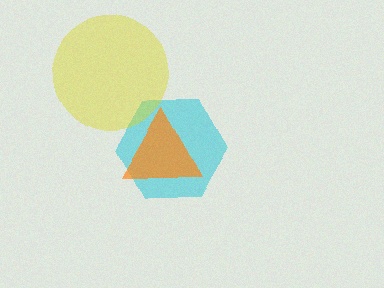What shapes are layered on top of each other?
The layered shapes are: a cyan hexagon, a yellow circle, an orange triangle.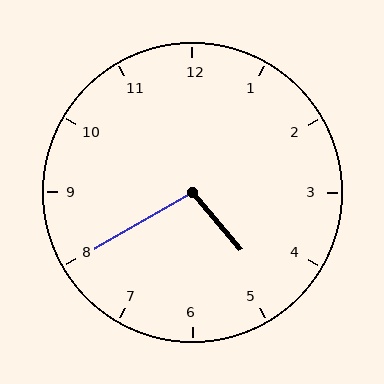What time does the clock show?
4:40.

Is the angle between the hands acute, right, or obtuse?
It is obtuse.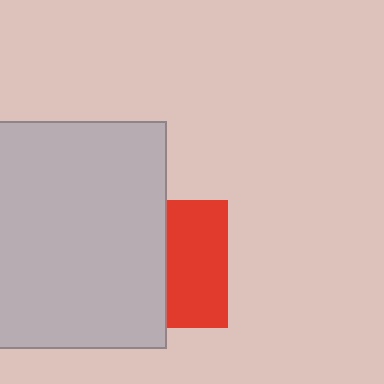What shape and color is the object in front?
The object in front is a light gray rectangle.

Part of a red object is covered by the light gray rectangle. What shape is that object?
It is a square.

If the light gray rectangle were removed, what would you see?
You would see the complete red square.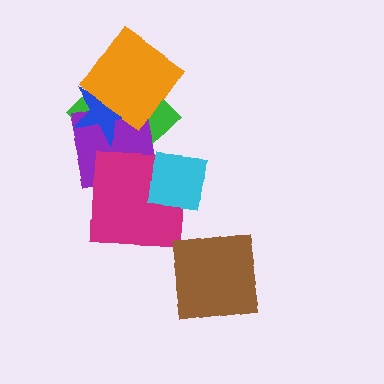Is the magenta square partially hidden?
Yes, it is partially covered by another shape.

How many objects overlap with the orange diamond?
2 objects overlap with the orange diamond.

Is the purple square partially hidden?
Yes, it is partially covered by another shape.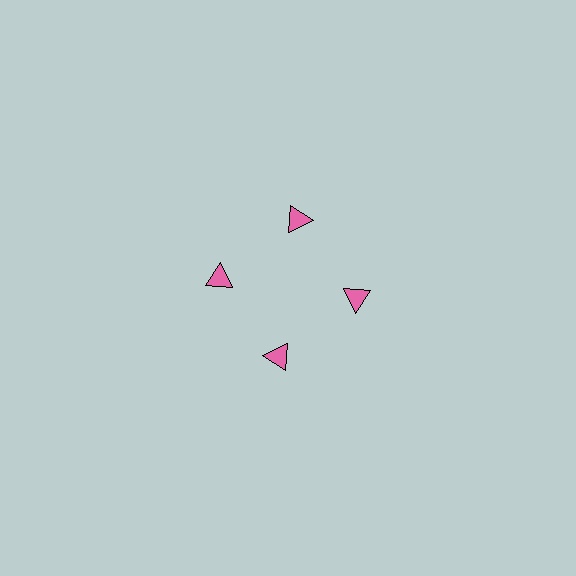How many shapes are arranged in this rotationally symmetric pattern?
There are 4 shapes, arranged in 4 groups of 1.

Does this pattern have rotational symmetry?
Yes, this pattern has 4-fold rotational symmetry. It looks the same after rotating 90 degrees around the center.